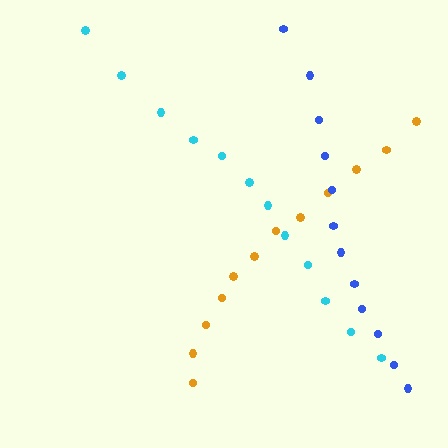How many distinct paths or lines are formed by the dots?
There are 3 distinct paths.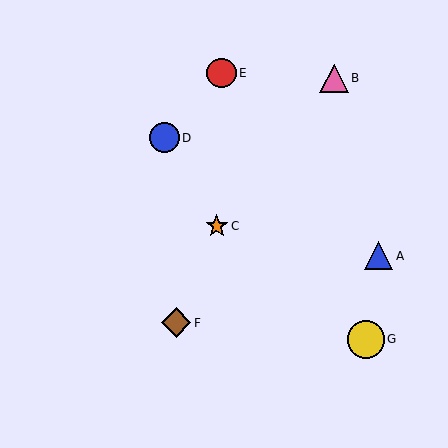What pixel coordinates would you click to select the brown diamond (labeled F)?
Click at (176, 323) to select the brown diamond F.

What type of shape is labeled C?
Shape C is an orange star.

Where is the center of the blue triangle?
The center of the blue triangle is at (379, 256).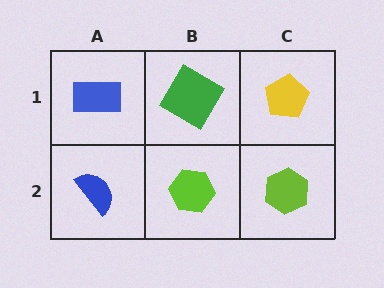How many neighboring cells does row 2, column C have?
2.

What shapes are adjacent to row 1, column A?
A blue semicircle (row 2, column A), a green diamond (row 1, column B).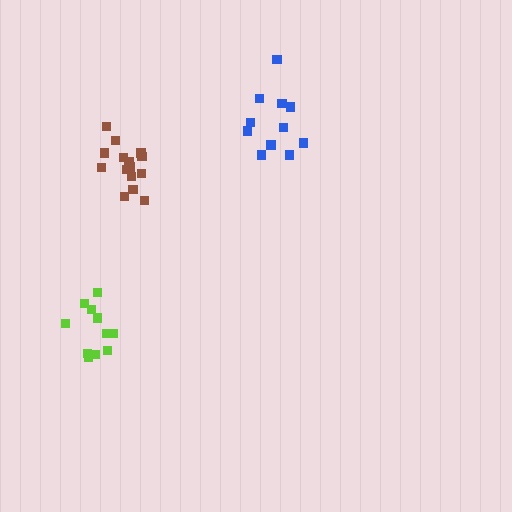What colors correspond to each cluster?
The clusters are colored: lime, brown, blue.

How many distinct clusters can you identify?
There are 3 distinct clusters.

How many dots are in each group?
Group 1: 11 dots, Group 2: 15 dots, Group 3: 11 dots (37 total).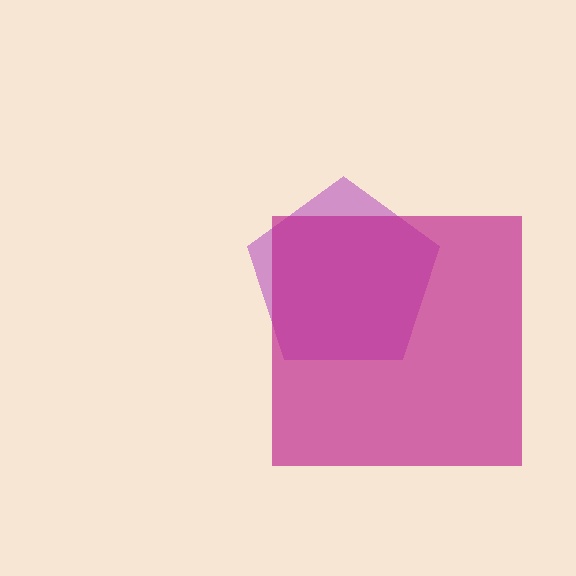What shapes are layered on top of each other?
The layered shapes are: a purple pentagon, a magenta square.